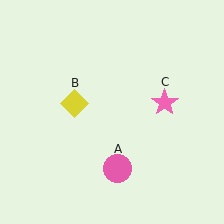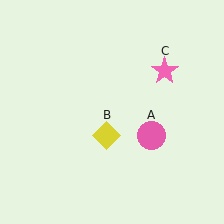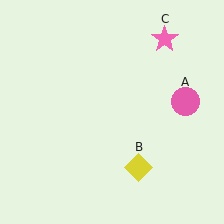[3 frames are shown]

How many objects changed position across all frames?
3 objects changed position: pink circle (object A), yellow diamond (object B), pink star (object C).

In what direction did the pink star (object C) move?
The pink star (object C) moved up.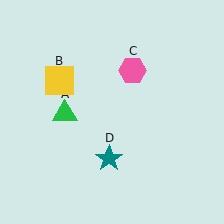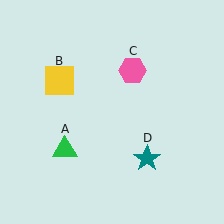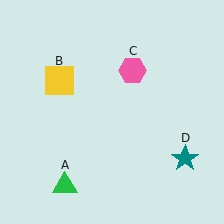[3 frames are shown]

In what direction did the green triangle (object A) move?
The green triangle (object A) moved down.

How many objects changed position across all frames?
2 objects changed position: green triangle (object A), teal star (object D).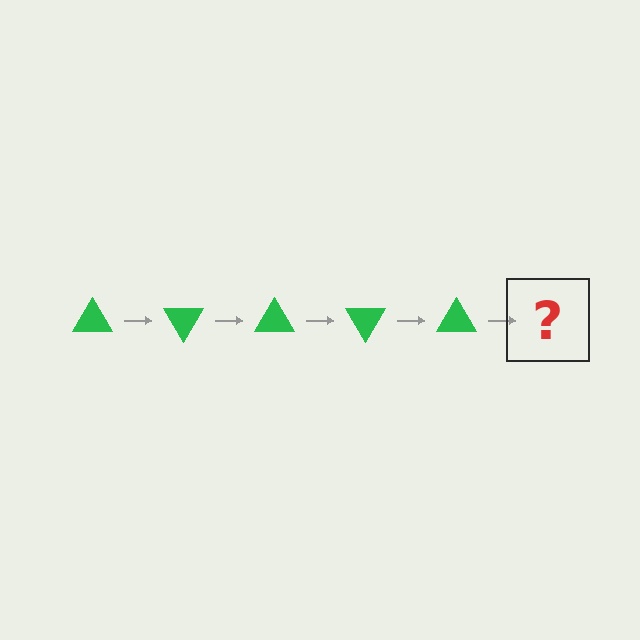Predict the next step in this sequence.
The next step is a green triangle rotated 300 degrees.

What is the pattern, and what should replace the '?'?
The pattern is that the triangle rotates 60 degrees each step. The '?' should be a green triangle rotated 300 degrees.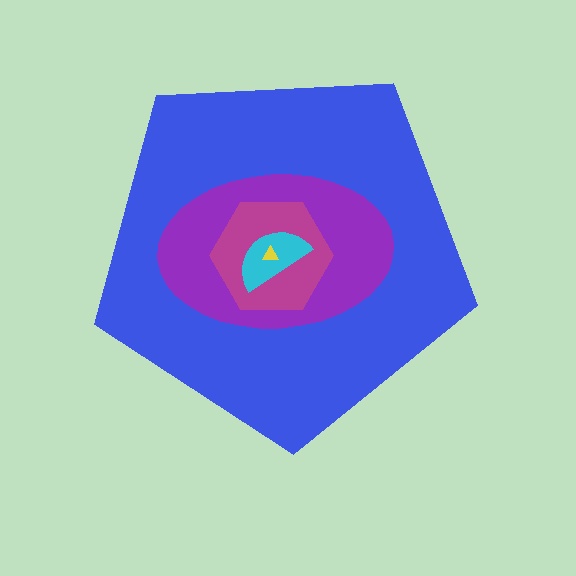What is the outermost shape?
The blue pentagon.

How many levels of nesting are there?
5.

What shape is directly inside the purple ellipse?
The magenta hexagon.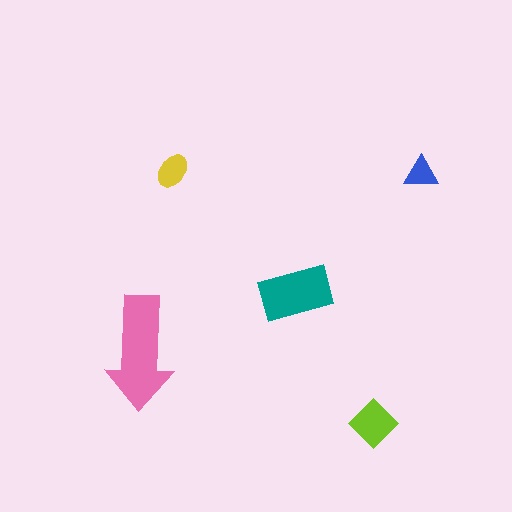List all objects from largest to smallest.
The pink arrow, the teal rectangle, the lime diamond, the yellow ellipse, the blue triangle.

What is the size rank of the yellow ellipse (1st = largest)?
4th.